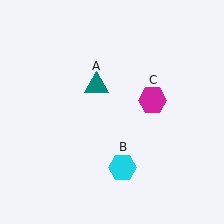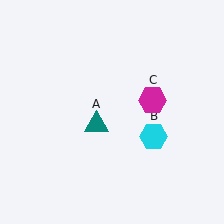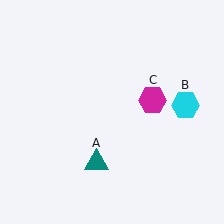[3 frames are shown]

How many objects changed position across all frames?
2 objects changed position: teal triangle (object A), cyan hexagon (object B).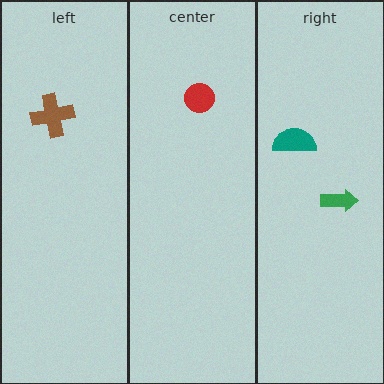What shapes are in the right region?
The teal semicircle, the green arrow.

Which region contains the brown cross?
The left region.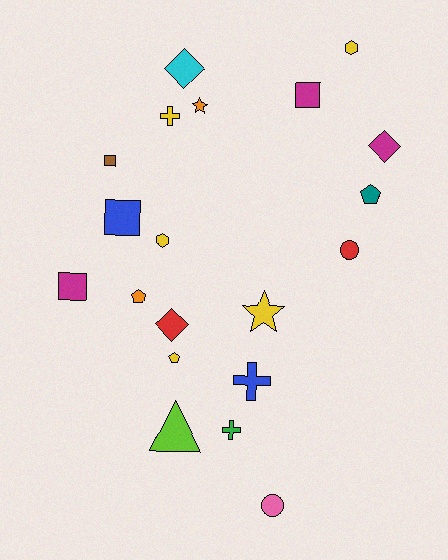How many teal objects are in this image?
There is 1 teal object.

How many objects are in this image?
There are 20 objects.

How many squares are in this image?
There are 4 squares.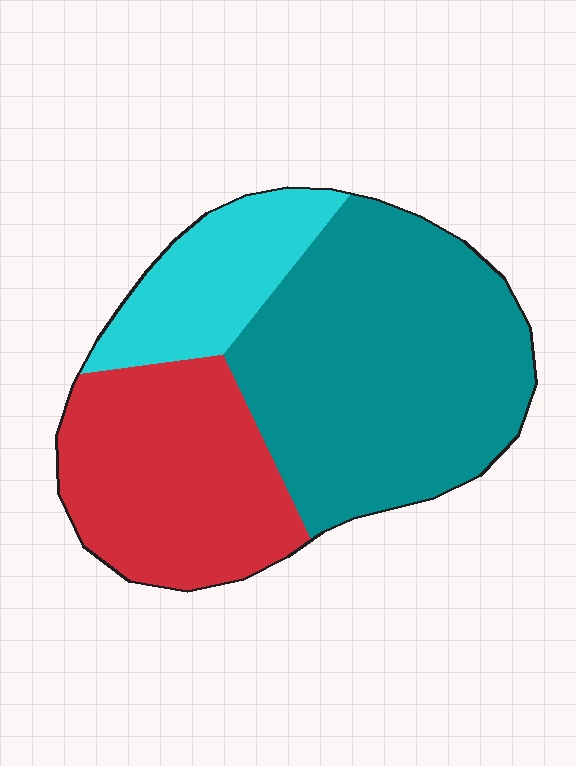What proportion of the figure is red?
Red takes up about one third (1/3) of the figure.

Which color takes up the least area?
Cyan, at roughly 15%.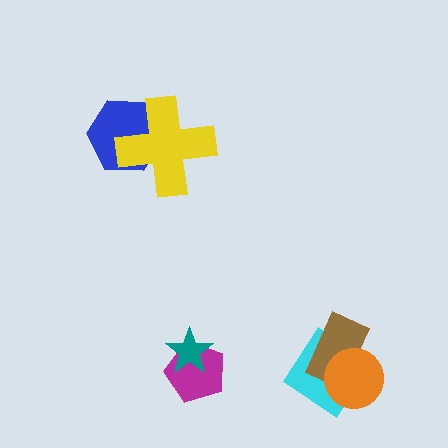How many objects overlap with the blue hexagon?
1 object overlaps with the blue hexagon.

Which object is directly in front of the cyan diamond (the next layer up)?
The brown rectangle is directly in front of the cyan diamond.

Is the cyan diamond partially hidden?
Yes, it is partially covered by another shape.